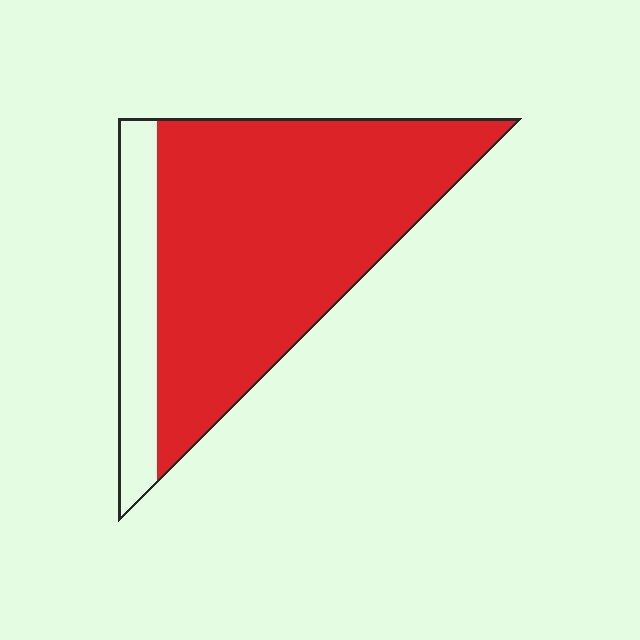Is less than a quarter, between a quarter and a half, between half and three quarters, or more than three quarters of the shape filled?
More than three quarters.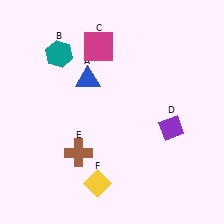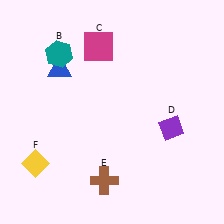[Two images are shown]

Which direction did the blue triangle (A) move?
The blue triangle (A) moved left.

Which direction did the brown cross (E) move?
The brown cross (E) moved down.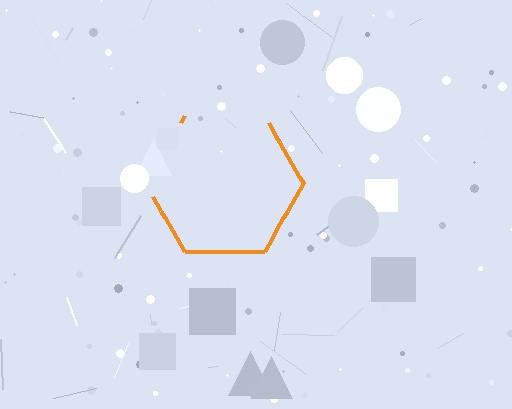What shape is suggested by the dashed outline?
The dashed outline suggests a hexagon.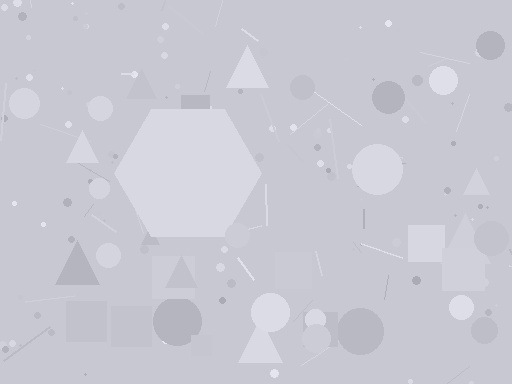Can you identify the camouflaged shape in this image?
The camouflaged shape is a hexagon.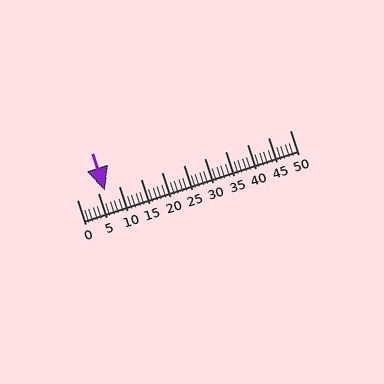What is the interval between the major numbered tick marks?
The major tick marks are spaced 5 units apart.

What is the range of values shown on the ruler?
The ruler shows values from 0 to 50.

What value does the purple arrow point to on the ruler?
The purple arrow points to approximately 7.